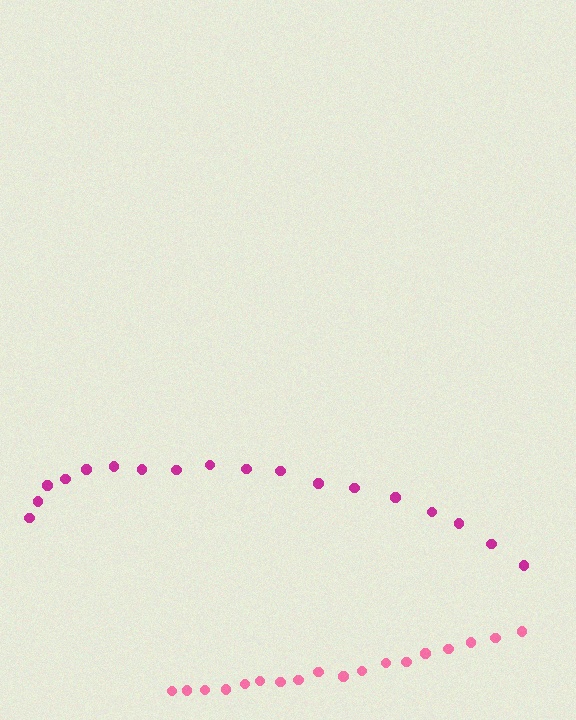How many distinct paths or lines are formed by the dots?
There are 2 distinct paths.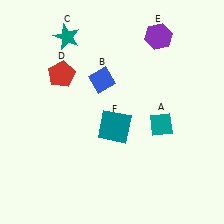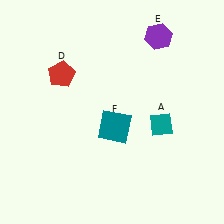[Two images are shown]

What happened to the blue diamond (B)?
The blue diamond (B) was removed in Image 2. It was in the top-left area of Image 1.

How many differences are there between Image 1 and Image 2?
There are 2 differences between the two images.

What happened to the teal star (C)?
The teal star (C) was removed in Image 2. It was in the top-left area of Image 1.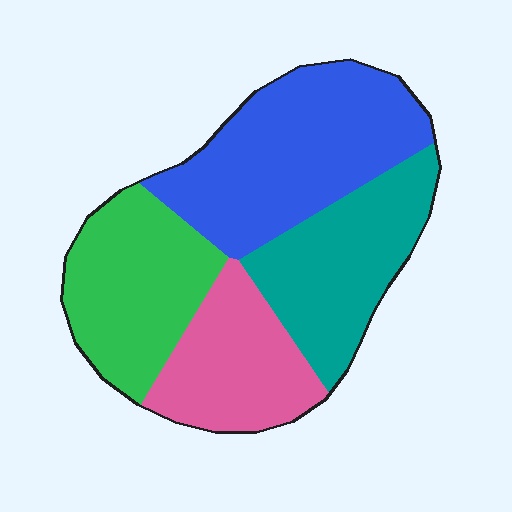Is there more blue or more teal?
Blue.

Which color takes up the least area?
Pink, at roughly 20%.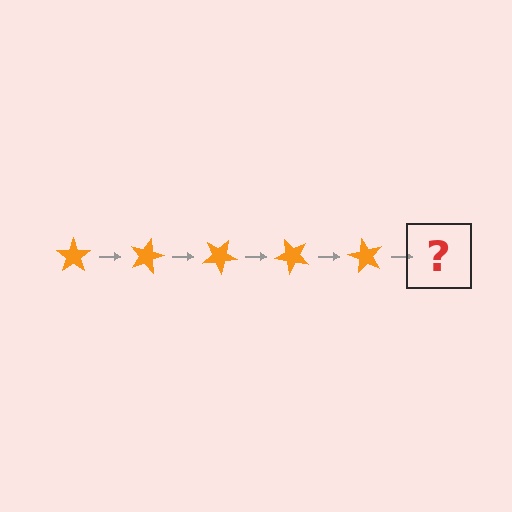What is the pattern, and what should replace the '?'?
The pattern is that the star rotates 15 degrees each step. The '?' should be an orange star rotated 75 degrees.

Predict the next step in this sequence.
The next step is an orange star rotated 75 degrees.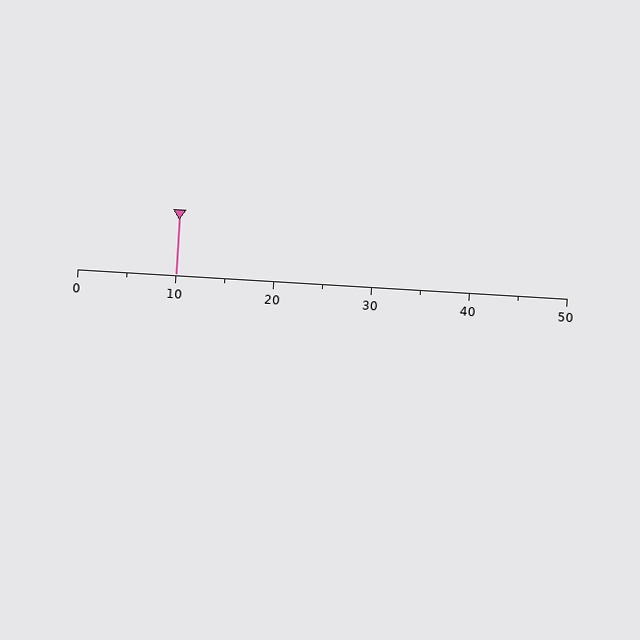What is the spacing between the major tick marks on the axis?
The major ticks are spaced 10 apart.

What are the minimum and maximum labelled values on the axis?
The axis runs from 0 to 50.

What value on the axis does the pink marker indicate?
The marker indicates approximately 10.